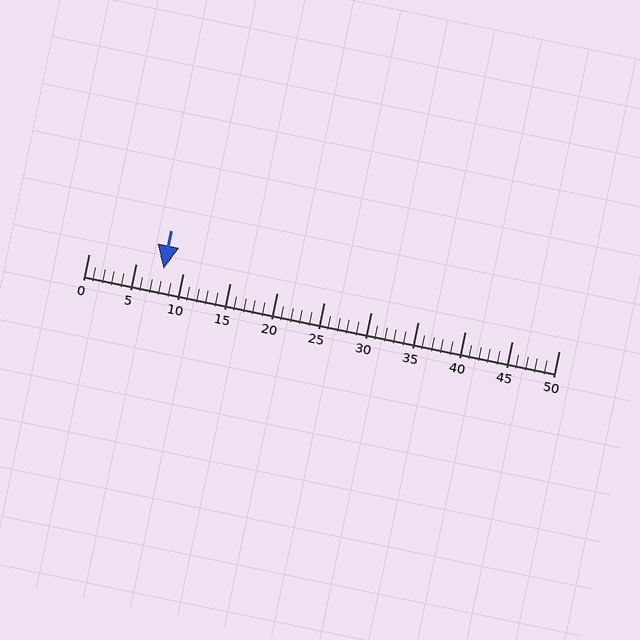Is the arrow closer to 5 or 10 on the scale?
The arrow is closer to 10.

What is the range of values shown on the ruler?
The ruler shows values from 0 to 50.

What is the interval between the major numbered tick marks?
The major tick marks are spaced 5 units apart.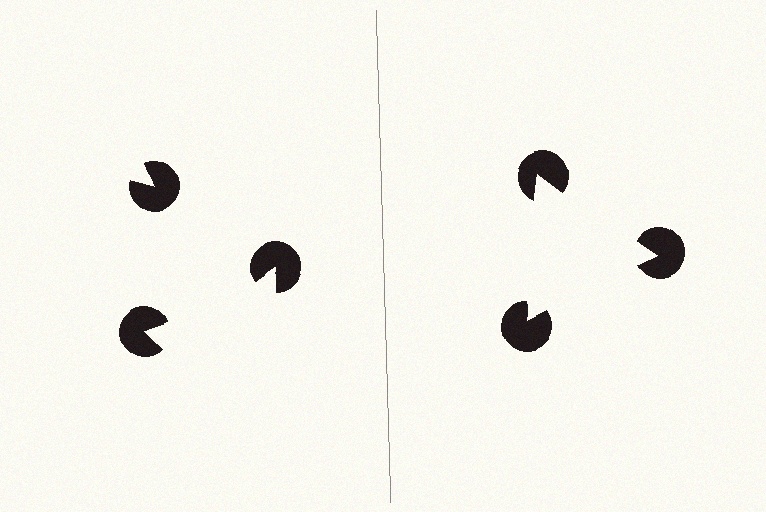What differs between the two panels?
The pac-man discs are positioned identically on both sides; only the wedge orientations differ. On the right they align to a triangle; on the left they are misaligned.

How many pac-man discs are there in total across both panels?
6 — 3 on each side.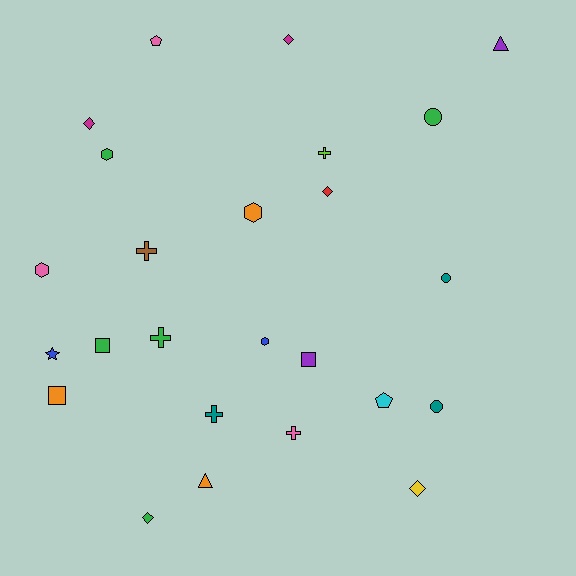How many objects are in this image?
There are 25 objects.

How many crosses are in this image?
There are 5 crosses.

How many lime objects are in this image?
There is 1 lime object.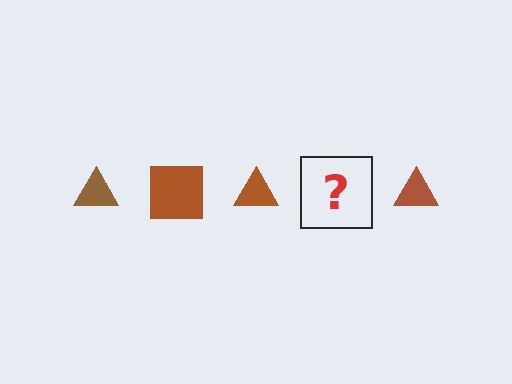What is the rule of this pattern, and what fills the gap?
The rule is that the pattern cycles through triangle, square shapes in brown. The gap should be filled with a brown square.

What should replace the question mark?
The question mark should be replaced with a brown square.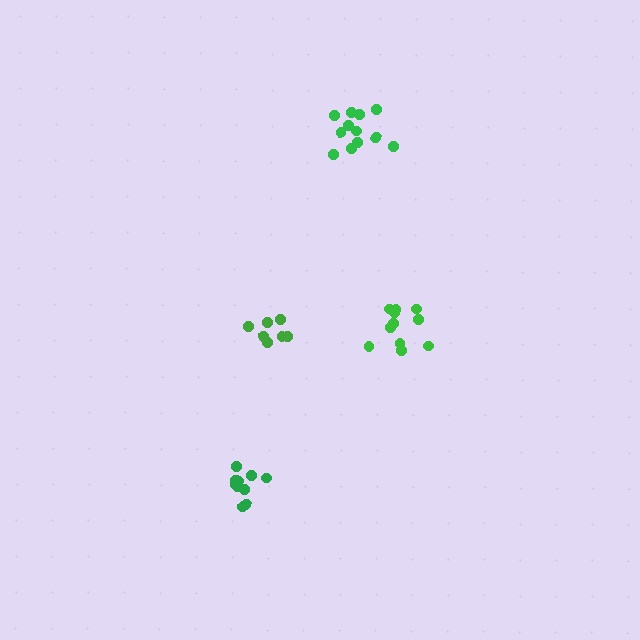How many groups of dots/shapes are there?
There are 4 groups.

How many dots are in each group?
Group 1: 11 dots, Group 2: 12 dots, Group 3: 11 dots, Group 4: 7 dots (41 total).